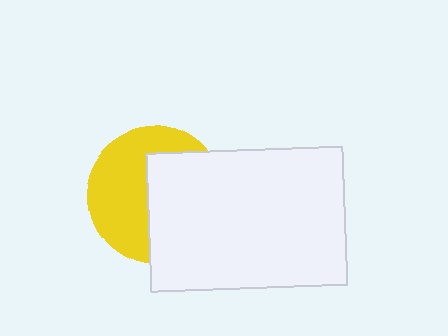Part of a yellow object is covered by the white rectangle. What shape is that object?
It is a circle.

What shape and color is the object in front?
The object in front is a white rectangle.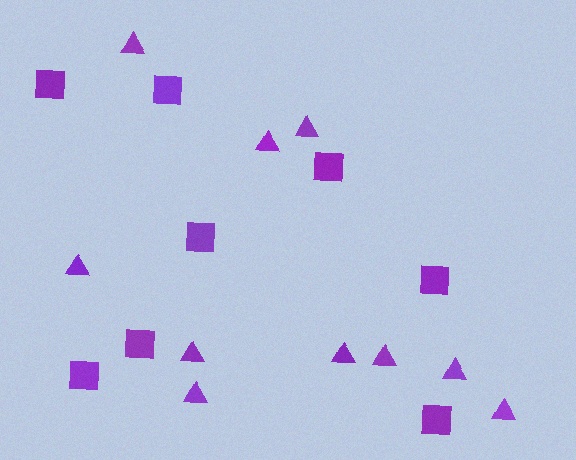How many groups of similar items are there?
There are 2 groups: one group of squares (8) and one group of triangles (10).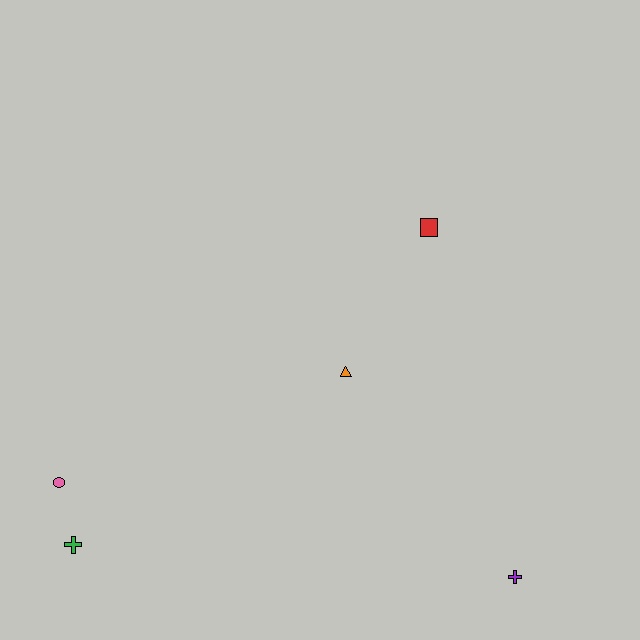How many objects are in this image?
There are 5 objects.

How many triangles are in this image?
There is 1 triangle.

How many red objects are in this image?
There is 1 red object.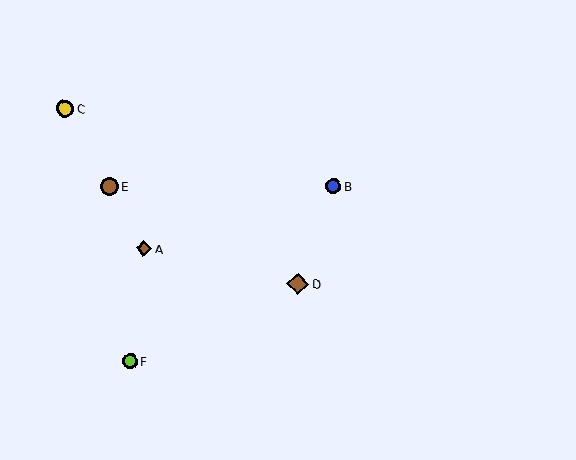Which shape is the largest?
The brown diamond (labeled D) is the largest.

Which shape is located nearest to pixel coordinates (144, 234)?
The brown diamond (labeled A) at (144, 248) is nearest to that location.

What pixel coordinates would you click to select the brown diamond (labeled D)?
Click at (298, 284) to select the brown diamond D.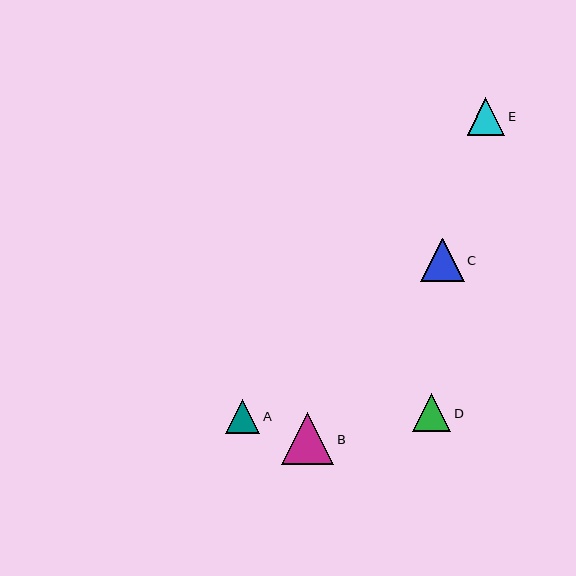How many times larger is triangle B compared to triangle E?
Triangle B is approximately 1.4 times the size of triangle E.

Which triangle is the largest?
Triangle B is the largest with a size of approximately 53 pixels.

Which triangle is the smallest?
Triangle A is the smallest with a size of approximately 34 pixels.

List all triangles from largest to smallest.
From largest to smallest: B, C, D, E, A.